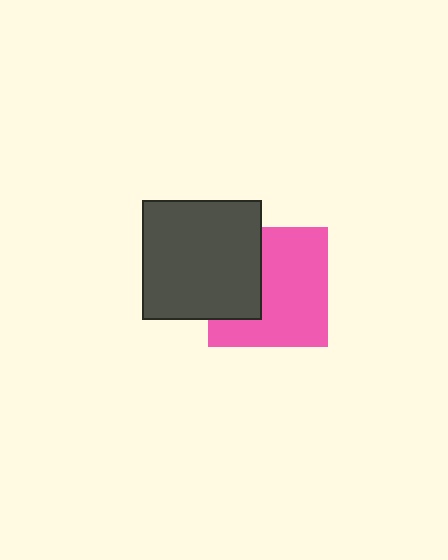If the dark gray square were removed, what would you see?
You would see the complete pink square.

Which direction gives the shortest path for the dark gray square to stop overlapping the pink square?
Moving left gives the shortest separation.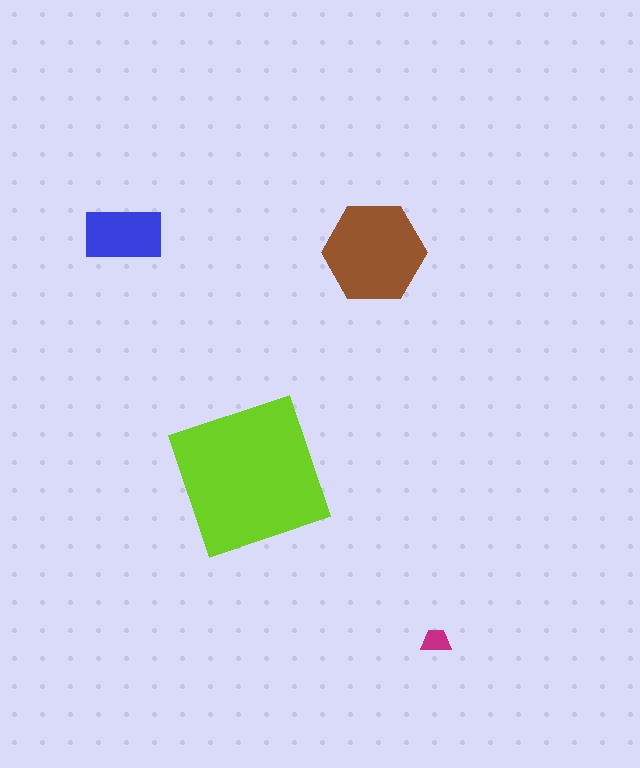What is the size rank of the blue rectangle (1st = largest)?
3rd.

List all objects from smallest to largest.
The magenta trapezoid, the blue rectangle, the brown hexagon, the lime square.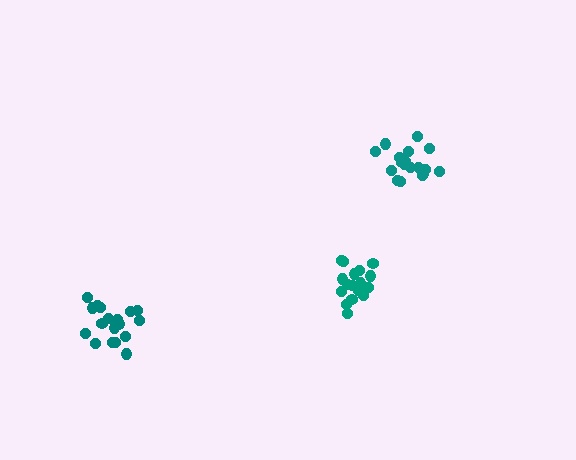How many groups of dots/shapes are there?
There are 3 groups.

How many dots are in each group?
Group 1: 18 dots, Group 2: 18 dots, Group 3: 17 dots (53 total).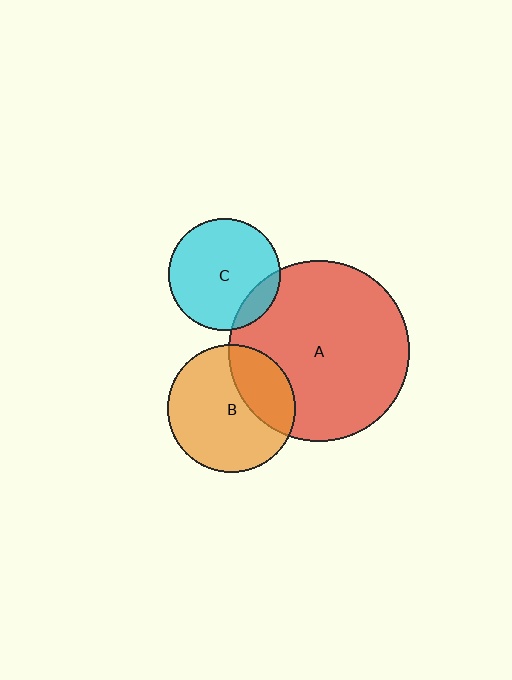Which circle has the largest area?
Circle A (red).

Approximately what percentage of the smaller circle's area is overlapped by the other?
Approximately 15%.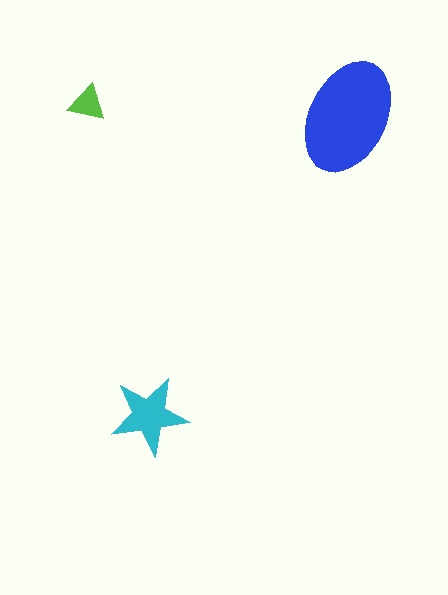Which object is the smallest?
The lime triangle.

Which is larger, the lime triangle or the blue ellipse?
The blue ellipse.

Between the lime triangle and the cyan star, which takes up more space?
The cyan star.